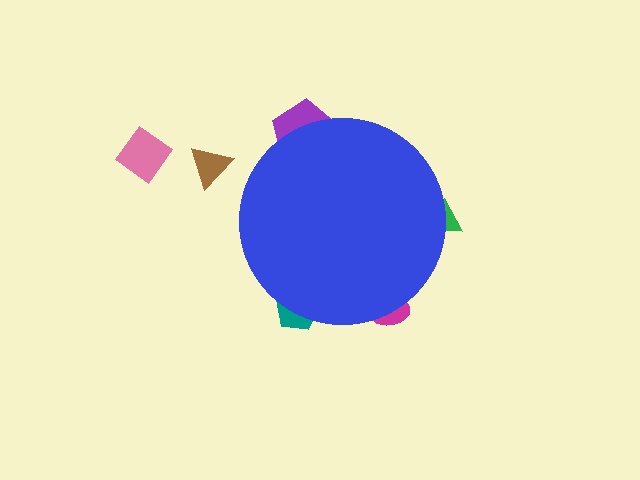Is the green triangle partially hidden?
Yes, the green triangle is partially hidden behind the blue circle.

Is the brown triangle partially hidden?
No, the brown triangle is fully visible.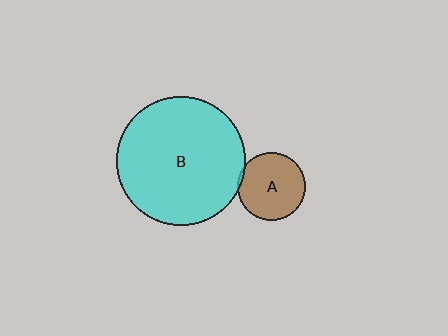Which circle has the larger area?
Circle B (cyan).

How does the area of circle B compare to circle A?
Approximately 3.6 times.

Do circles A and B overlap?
Yes.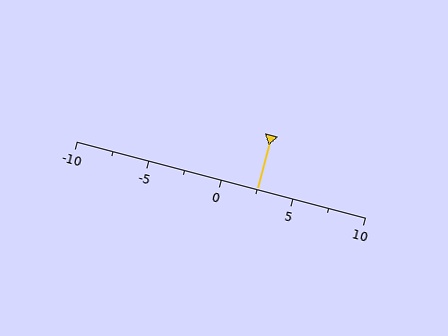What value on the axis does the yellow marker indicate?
The marker indicates approximately 2.5.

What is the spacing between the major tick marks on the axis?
The major ticks are spaced 5 apart.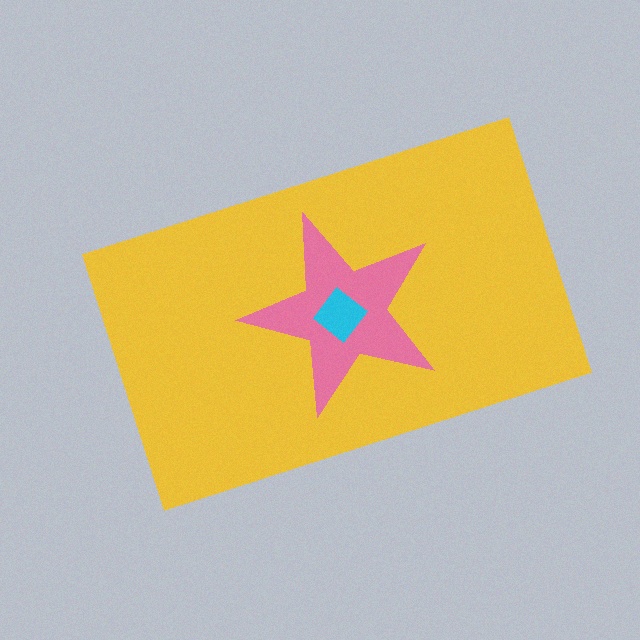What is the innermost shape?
The cyan diamond.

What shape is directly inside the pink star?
The cyan diamond.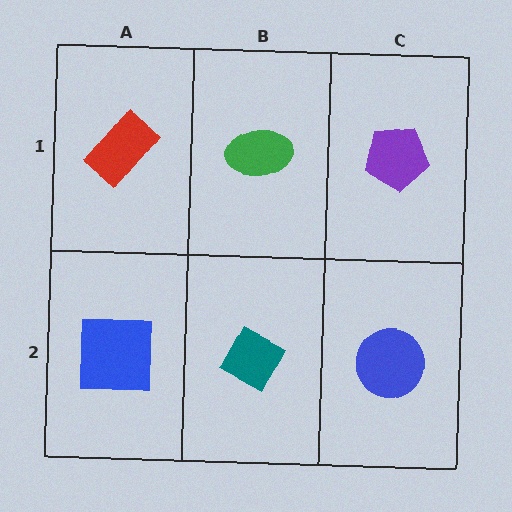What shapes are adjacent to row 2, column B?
A green ellipse (row 1, column B), a blue square (row 2, column A), a blue circle (row 2, column C).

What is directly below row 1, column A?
A blue square.